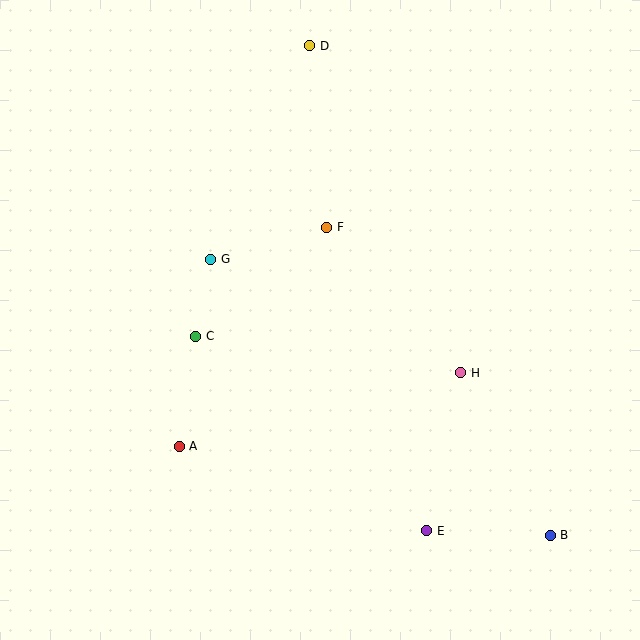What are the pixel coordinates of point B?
Point B is at (550, 535).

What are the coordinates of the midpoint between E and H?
The midpoint between E and H is at (444, 452).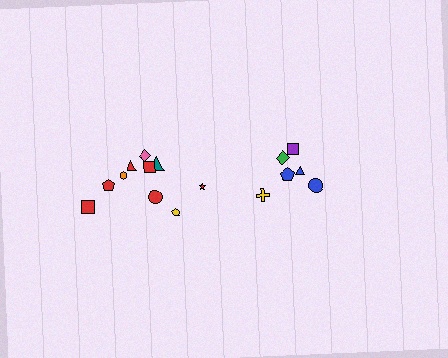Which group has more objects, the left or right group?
The left group.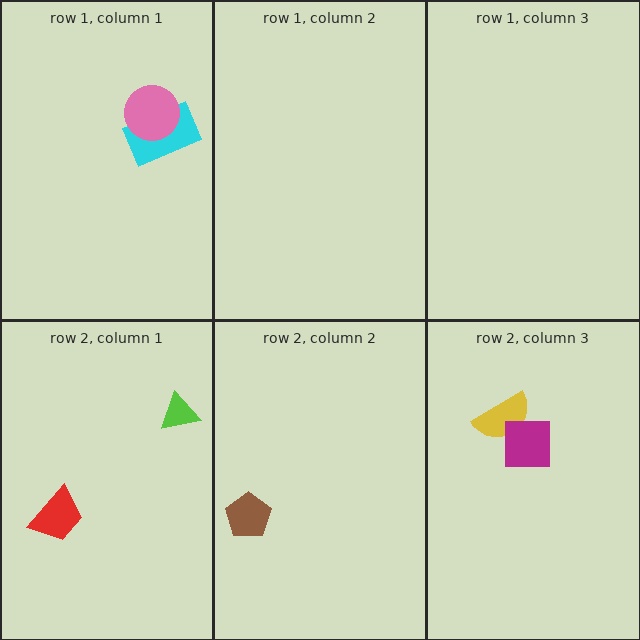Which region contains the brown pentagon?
The row 2, column 2 region.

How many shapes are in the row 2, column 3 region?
2.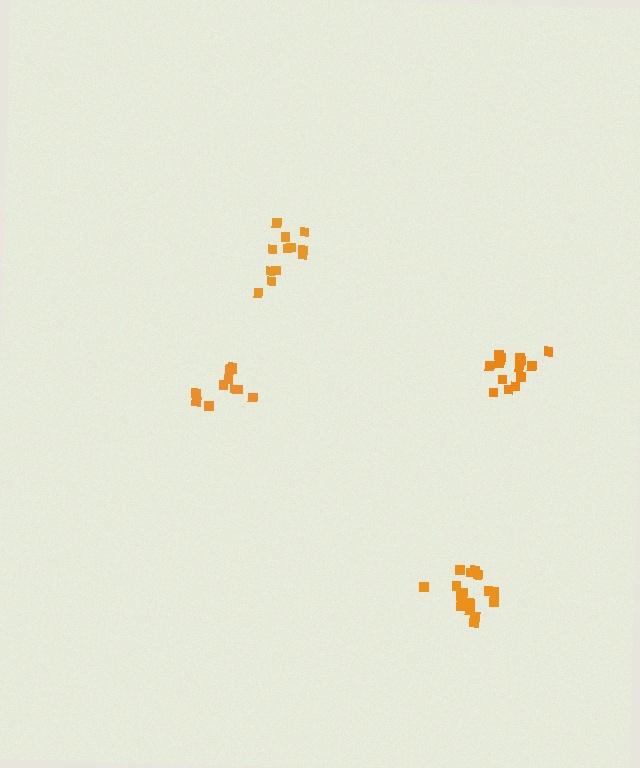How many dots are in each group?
Group 1: 16 dots, Group 2: 17 dots, Group 3: 12 dots, Group 4: 11 dots (56 total).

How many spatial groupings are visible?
There are 4 spatial groupings.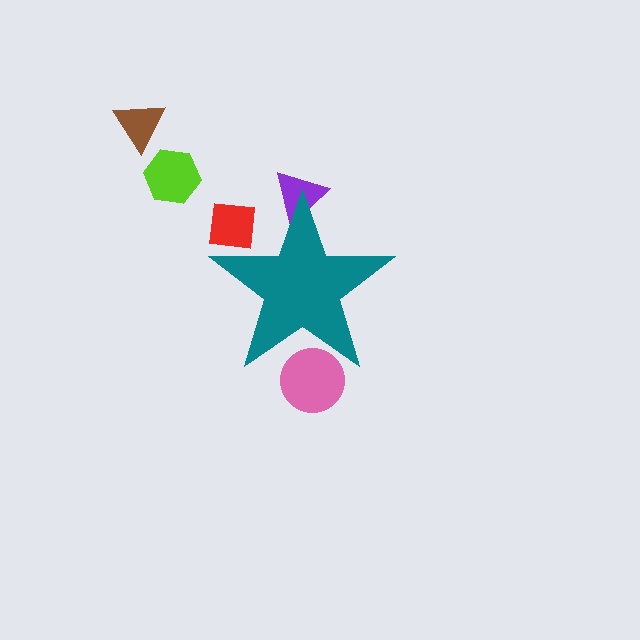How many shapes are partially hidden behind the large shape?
3 shapes are partially hidden.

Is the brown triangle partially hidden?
No, the brown triangle is fully visible.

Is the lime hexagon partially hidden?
No, the lime hexagon is fully visible.